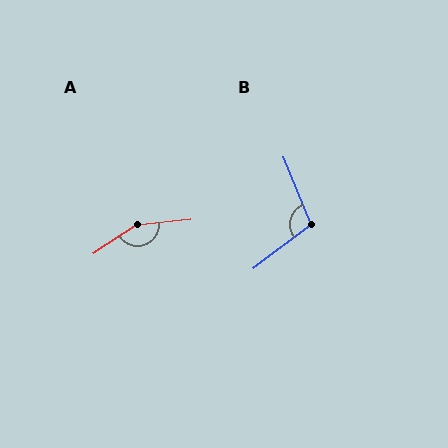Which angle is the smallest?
B, at approximately 105 degrees.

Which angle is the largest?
A, at approximately 152 degrees.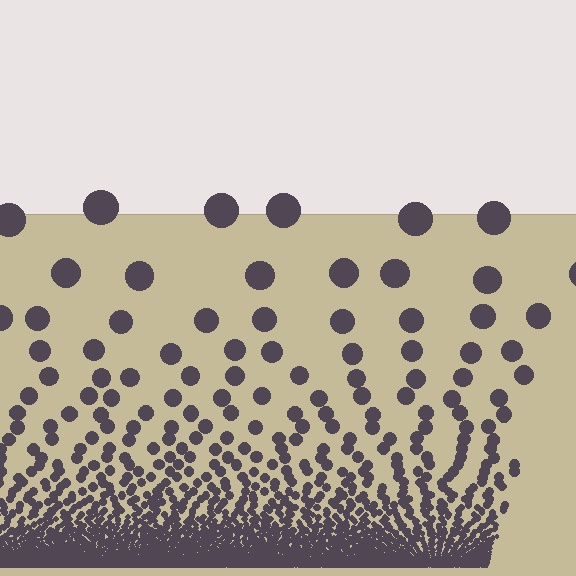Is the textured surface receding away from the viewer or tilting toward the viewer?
The surface appears to tilt toward the viewer. Texture elements get larger and sparser toward the top.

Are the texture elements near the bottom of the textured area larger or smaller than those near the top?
Smaller. The gradient is inverted — elements near the bottom are smaller and denser.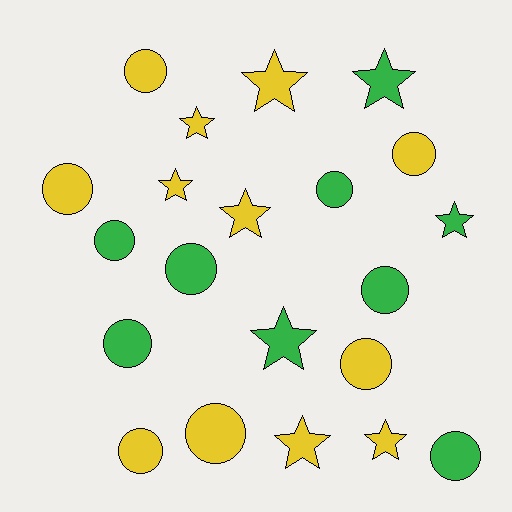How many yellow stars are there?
There are 6 yellow stars.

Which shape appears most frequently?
Circle, with 12 objects.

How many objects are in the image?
There are 21 objects.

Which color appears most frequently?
Yellow, with 12 objects.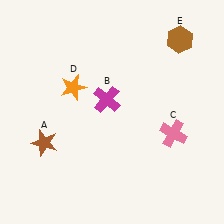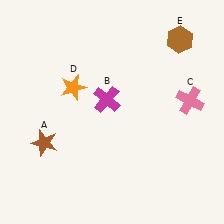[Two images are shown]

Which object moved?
The pink cross (C) moved up.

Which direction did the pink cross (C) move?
The pink cross (C) moved up.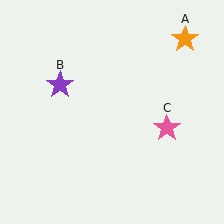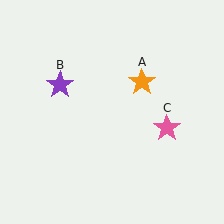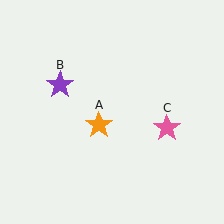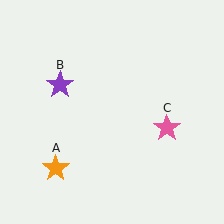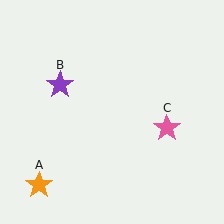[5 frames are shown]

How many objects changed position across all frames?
1 object changed position: orange star (object A).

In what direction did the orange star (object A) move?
The orange star (object A) moved down and to the left.